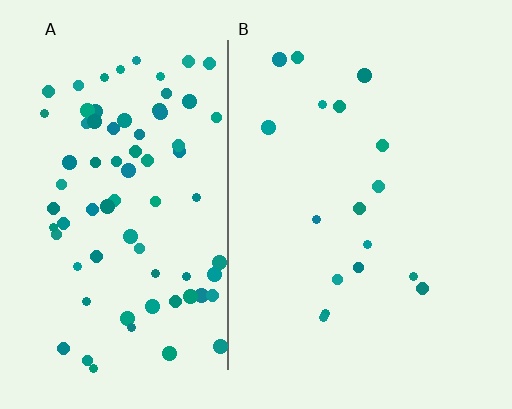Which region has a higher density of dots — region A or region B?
A (the left).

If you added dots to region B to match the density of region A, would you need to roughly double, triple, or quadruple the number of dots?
Approximately quadruple.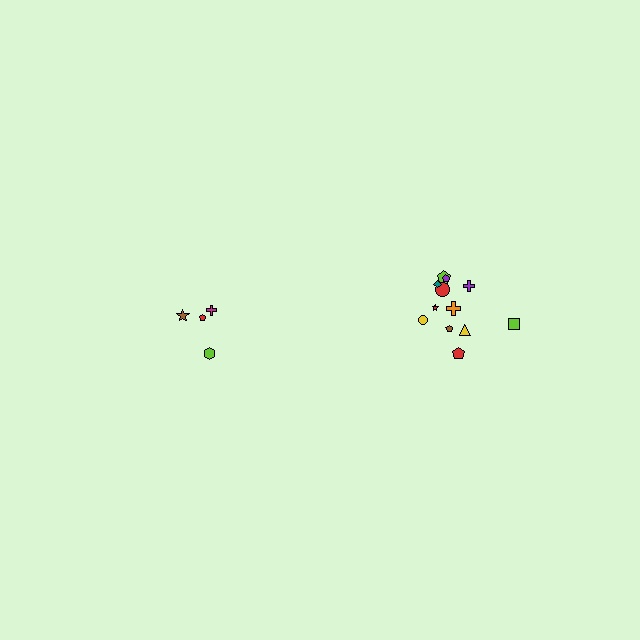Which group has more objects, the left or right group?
The right group.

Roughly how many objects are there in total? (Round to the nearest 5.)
Roughly 15 objects in total.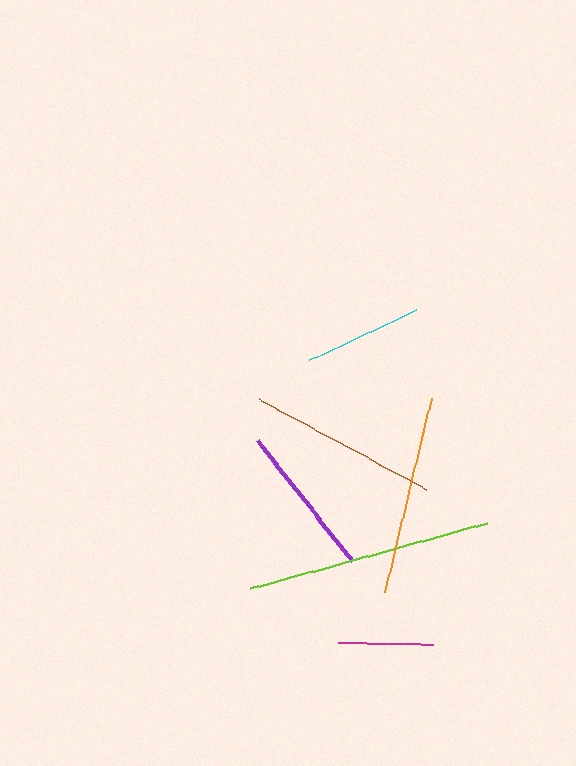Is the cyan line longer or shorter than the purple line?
The purple line is longer than the cyan line.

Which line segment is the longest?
The lime line is the longest at approximately 246 pixels.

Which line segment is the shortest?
The magenta line is the shortest at approximately 95 pixels.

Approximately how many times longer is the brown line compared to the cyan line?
The brown line is approximately 1.6 times the length of the cyan line.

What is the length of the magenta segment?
The magenta segment is approximately 95 pixels long.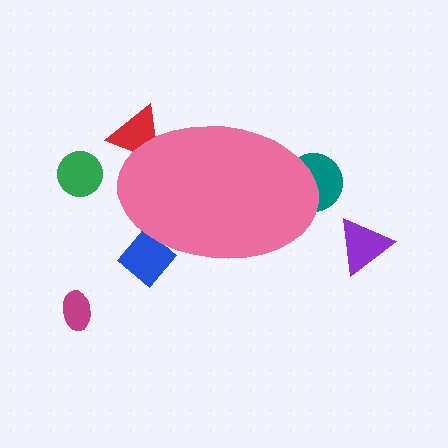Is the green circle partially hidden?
No, the green circle is fully visible.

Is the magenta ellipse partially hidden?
No, the magenta ellipse is fully visible.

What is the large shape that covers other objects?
A pink ellipse.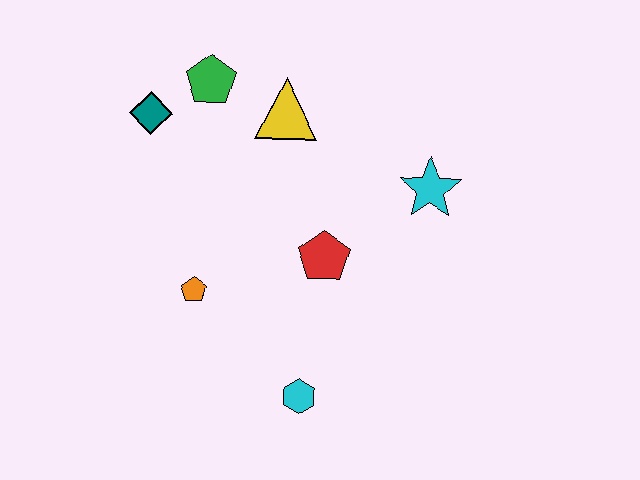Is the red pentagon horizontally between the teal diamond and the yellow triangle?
No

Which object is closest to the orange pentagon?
The red pentagon is closest to the orange pentagon.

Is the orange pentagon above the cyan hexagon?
Yes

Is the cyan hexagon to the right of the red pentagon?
No